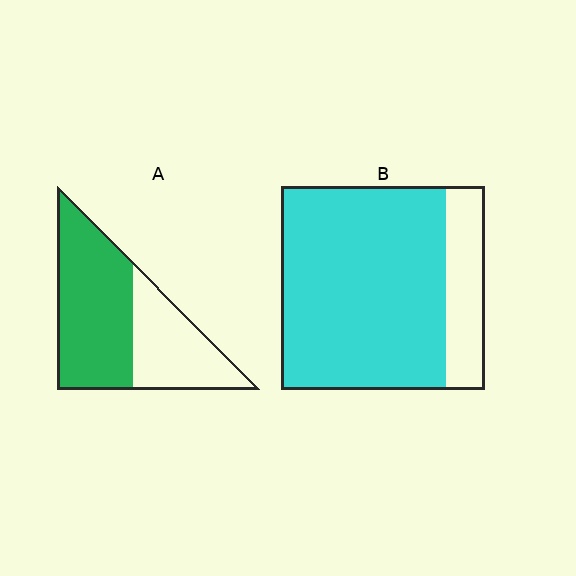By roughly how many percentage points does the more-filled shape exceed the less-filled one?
By roughly 20 percentage points (B over A).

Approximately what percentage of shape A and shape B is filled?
A is approximately 60% and B is approximately 80%.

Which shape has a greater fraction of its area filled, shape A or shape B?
Shape B.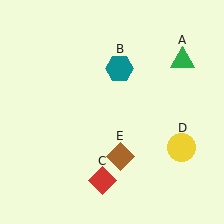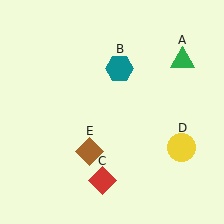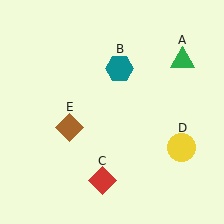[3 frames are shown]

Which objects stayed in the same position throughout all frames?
Green triangle (object A) and teal hexagon (object B) and red diamond (object C) and yellow circle (object D) remained stationary.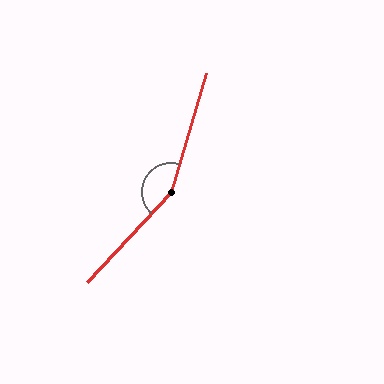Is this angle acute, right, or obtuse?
It is obtuse.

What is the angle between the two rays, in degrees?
Approximately 154 degrees.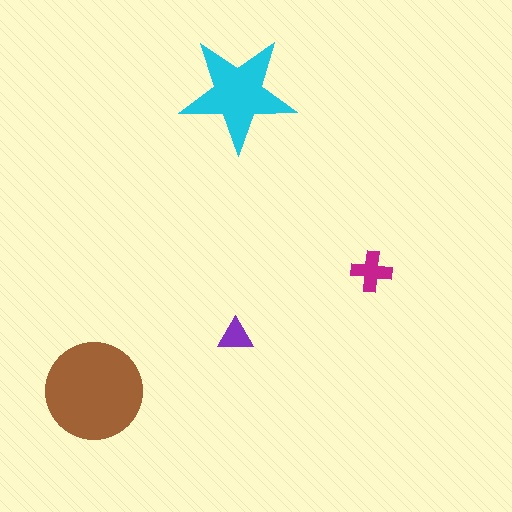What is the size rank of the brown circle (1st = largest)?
1st.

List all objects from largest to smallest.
The brown circle, the cyan star, the magenta cross, the purple triangle.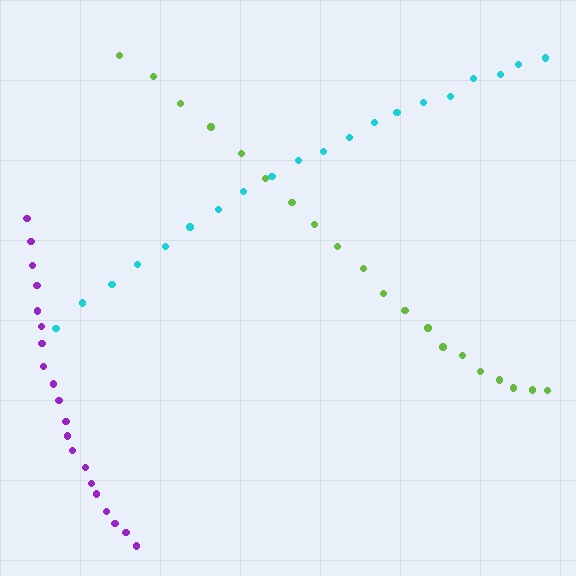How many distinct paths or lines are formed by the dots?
There are 3 distinct paths.